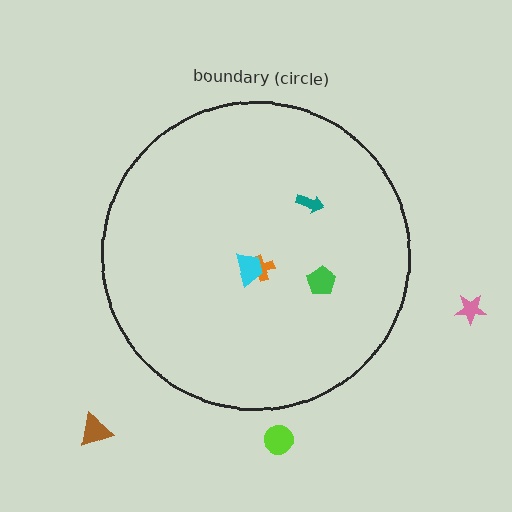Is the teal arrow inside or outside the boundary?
Inside.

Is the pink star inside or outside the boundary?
Outside.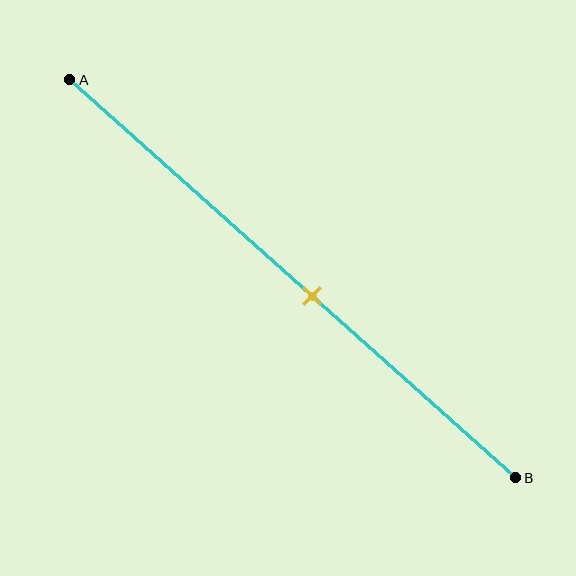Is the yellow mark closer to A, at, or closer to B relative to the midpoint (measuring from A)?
The yellow mark is closer to point B than the midpoint of segment AB.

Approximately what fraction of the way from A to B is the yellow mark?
The yellow mark is approximately 55% of the way from A to B.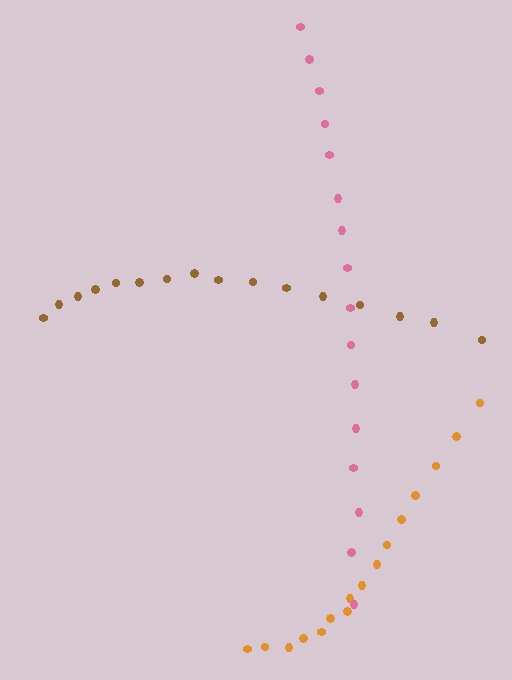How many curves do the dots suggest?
There are 3 distinct paths.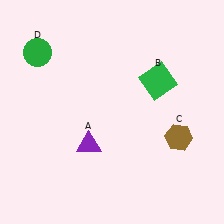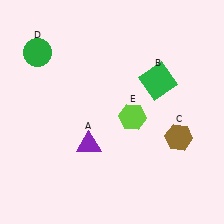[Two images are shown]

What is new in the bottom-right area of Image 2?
A lime hexagon (E) was added in the bottom-right area of Image 2.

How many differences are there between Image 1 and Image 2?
There is 1 difference between the two images.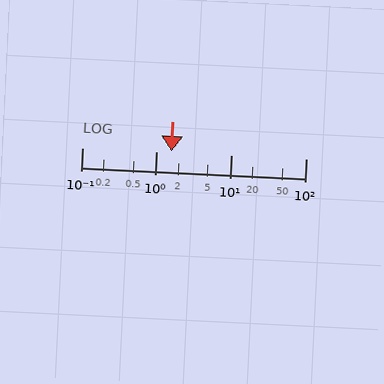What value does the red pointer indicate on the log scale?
The pointer indicates approximately 1.6.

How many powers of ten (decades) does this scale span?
The scale spans 3 decades, from 0.1 to 100.